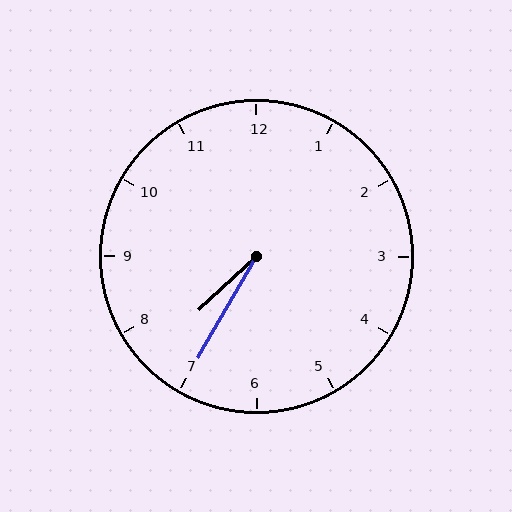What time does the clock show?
7:35.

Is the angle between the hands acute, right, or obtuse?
It is acute.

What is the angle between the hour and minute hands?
Approximately 18 degrees.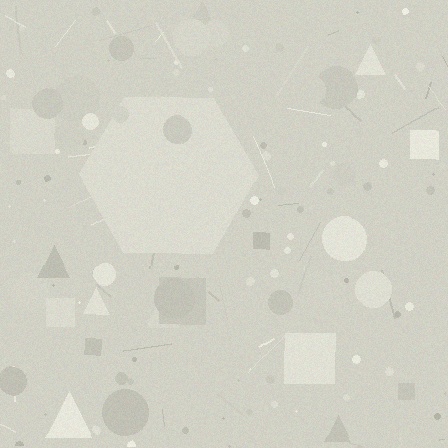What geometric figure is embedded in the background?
A hexagon is embedded in the background.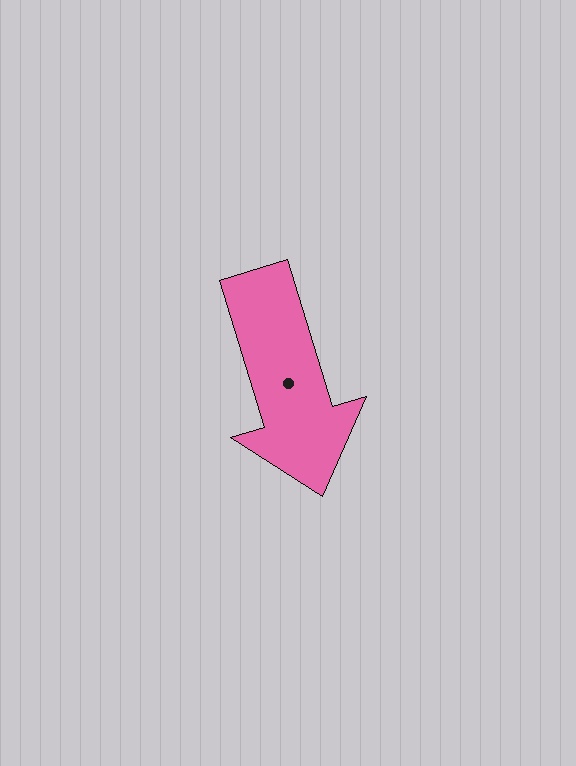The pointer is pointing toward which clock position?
Roughly 5 o'clock.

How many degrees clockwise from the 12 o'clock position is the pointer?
Approximately 163 degrees.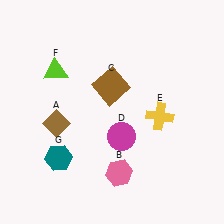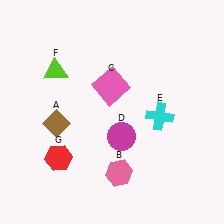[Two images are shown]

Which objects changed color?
C changed from brown to pink. E changed from yellow to cyan. G changed from teal to red.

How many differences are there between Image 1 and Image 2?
There are 3 differences between the two images.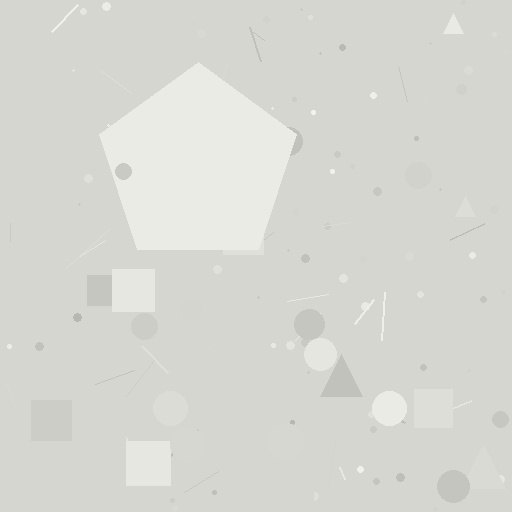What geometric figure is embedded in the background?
A pentagon is embedded in the background.